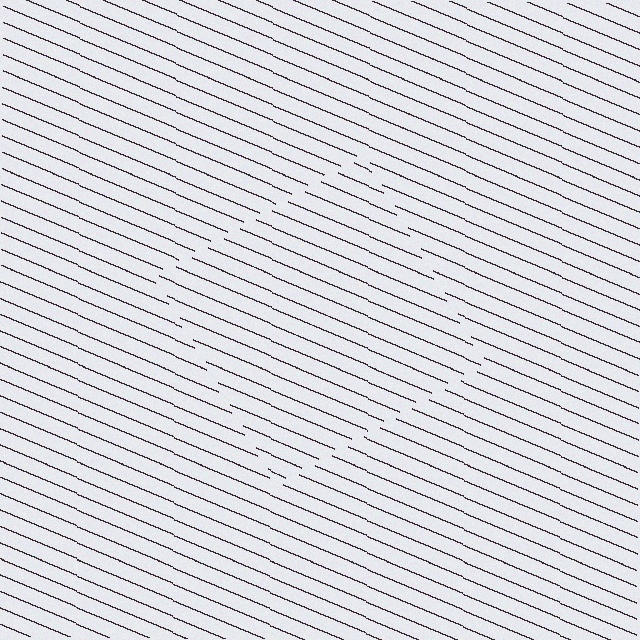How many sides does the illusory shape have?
4 sides — the line-ends trace a square.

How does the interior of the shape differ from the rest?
The interior of the shape contains the same grating, shifted by half a period — the contour is defined by the phase discontinuity where line-ends from the inner and outer gratings abut.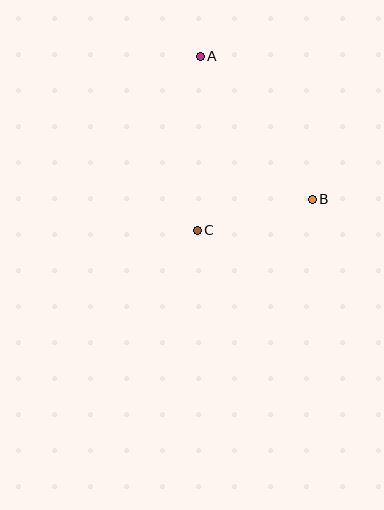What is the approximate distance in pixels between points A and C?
The distance between A and C is approximately 174 pixels.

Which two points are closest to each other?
Points B and C are closest to each other.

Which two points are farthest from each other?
Points A and B are farthest from each other.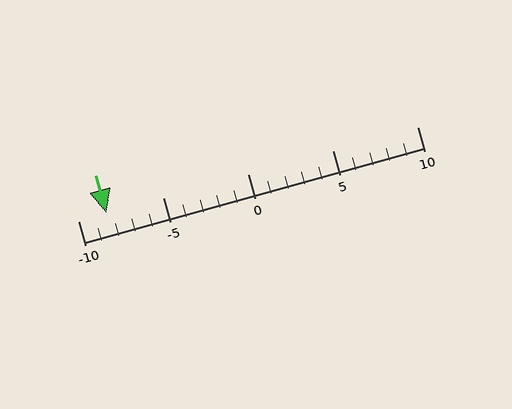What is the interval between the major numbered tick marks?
The major tick marks are spaced 5 units apart.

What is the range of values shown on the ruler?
The ruler shows values from -10 to 10.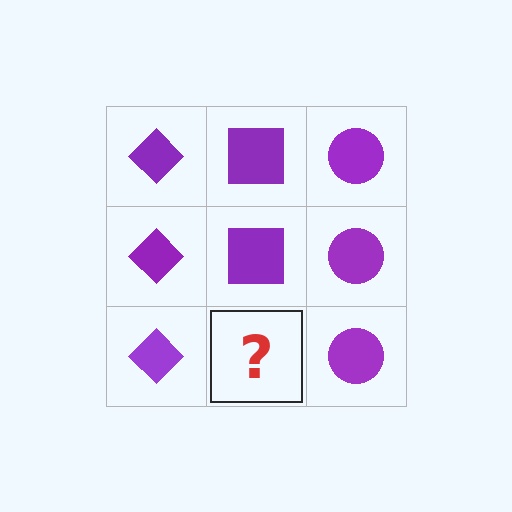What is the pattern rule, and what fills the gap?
The rule is that each column has a consistent shape. The gap should be filled with a purple square.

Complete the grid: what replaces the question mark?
The question mark should be replaced with a purple square.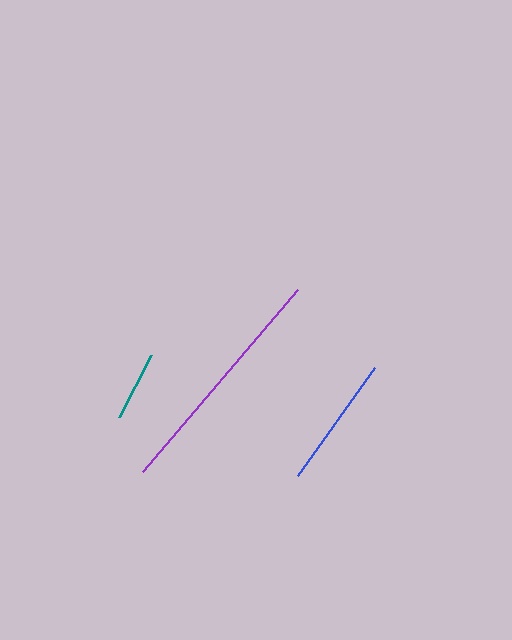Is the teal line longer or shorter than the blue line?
The blue line is longer than the teal line.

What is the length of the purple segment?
The purple segment is approximately 239 pixels long.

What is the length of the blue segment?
The blue segment is approximately 133 pixels long.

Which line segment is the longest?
The purple line is the longest at approximately 239 pixels.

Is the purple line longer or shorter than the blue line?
The purple line is longer than the blue line.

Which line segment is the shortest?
The teal line is the shortest at approximately 69 pixels.